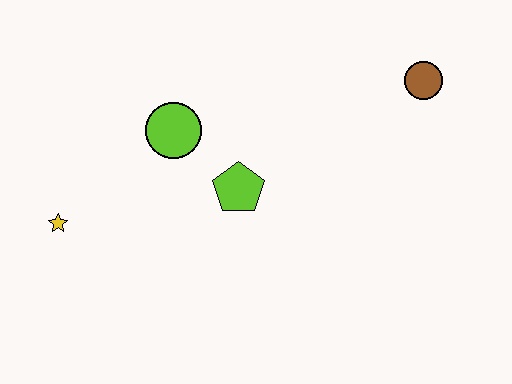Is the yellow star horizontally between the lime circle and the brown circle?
No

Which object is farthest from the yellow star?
The brown circle is farthest from the yellow star.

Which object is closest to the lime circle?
The lime pentagon is closest to the lime circle.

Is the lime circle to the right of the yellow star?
Yes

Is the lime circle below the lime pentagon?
No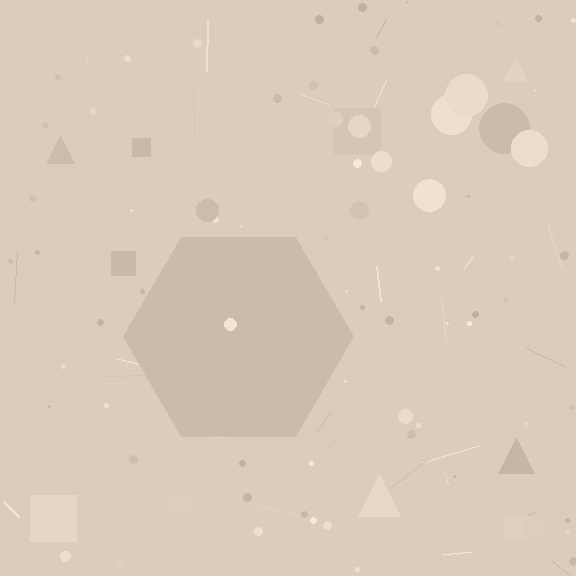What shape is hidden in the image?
A hexagon is hidden in the image.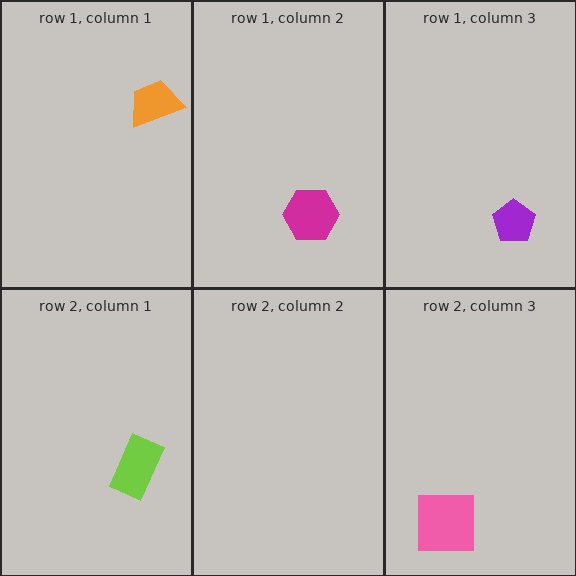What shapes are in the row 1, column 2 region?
The magenta hexagon.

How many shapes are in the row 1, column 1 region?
1.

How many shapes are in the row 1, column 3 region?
1.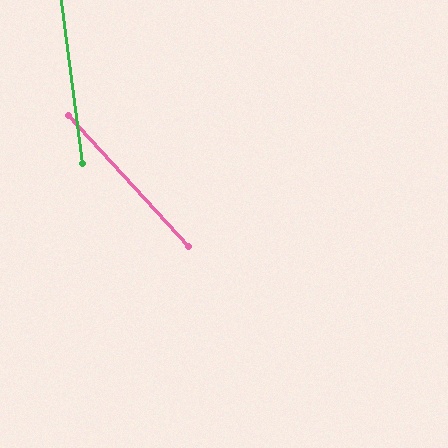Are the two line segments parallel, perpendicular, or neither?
Neither parallel nor perpendicular — they differ by about 35°.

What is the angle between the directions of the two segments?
Approximately 35 degrees.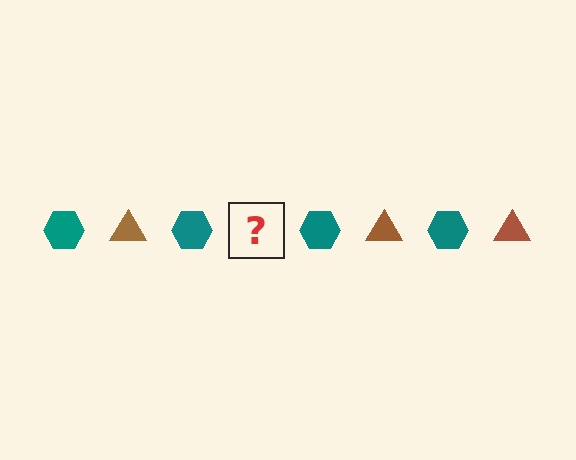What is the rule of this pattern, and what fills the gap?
The rule is that the pattern alternates between teal hexagon and brown triangle. The gap should be filled with a brown triangle.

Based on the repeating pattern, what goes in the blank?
The blank should be a brown triangle.